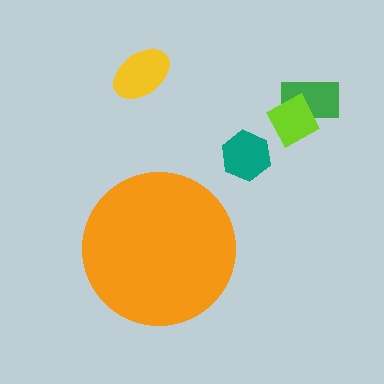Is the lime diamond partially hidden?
No, the lime diamond is fully visible.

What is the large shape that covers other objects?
An orange circle.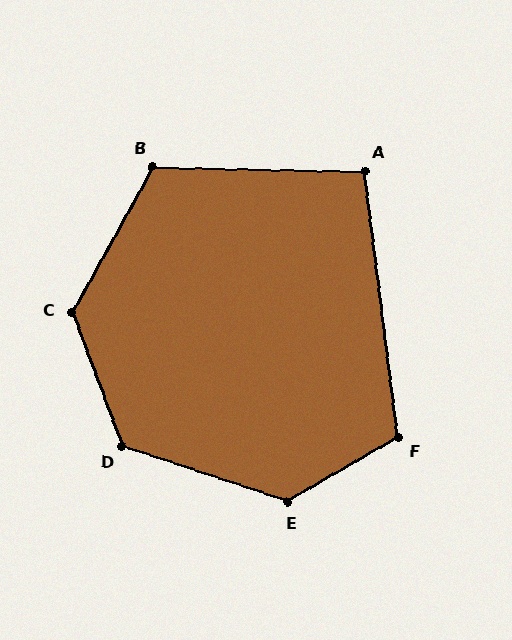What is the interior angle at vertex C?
Approximately 130 degrees (obtuse).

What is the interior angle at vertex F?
Approximately 113 degrees (obtuse).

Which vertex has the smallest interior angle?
A, at approximately 98 degrees.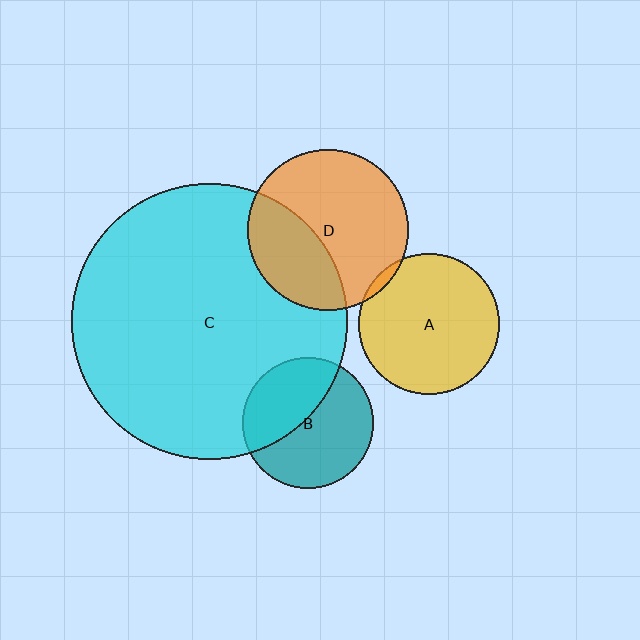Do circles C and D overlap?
Yes.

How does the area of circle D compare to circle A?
Approximately 1.3 times.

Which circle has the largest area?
Circle C (cyan).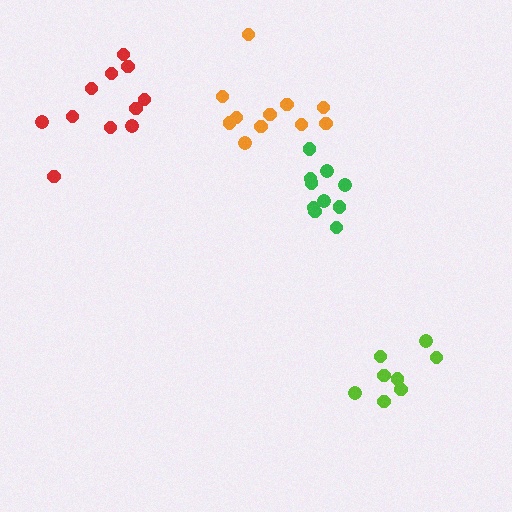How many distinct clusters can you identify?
There are 4 distinct clusters.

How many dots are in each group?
Group 1: 8 dots, Group 2: 11 dots, Group 3: 10 dots, Group 4: 11 dots (40 total).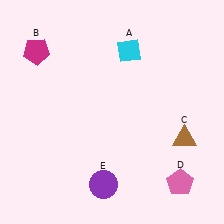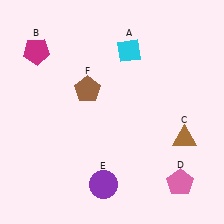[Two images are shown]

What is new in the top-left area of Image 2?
A brown pentagon (F) was added in the top-left area of Image 2.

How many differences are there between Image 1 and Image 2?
There is 1 difference between the two images.